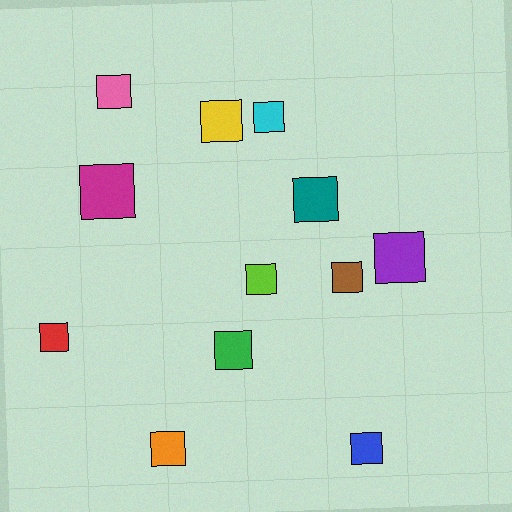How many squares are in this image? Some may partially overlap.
There are 12 squares.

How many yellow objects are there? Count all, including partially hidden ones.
There is 1 yellow object.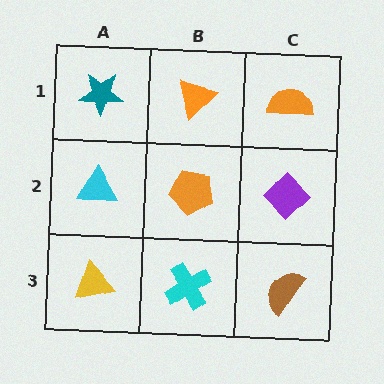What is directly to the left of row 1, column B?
A teal star.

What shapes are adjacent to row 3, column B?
An orange pentagon (row 2, column B), a yellow triangle (row 3, column A), a brown semicircle (row 3, column C).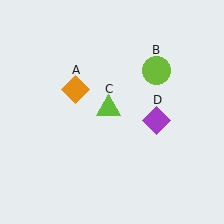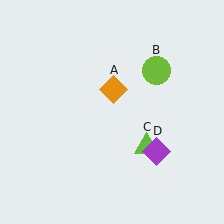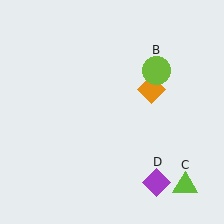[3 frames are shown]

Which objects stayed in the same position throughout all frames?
Lime circle (object B) remained stationary.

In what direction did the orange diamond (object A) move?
The orange diamond (object A) moved right.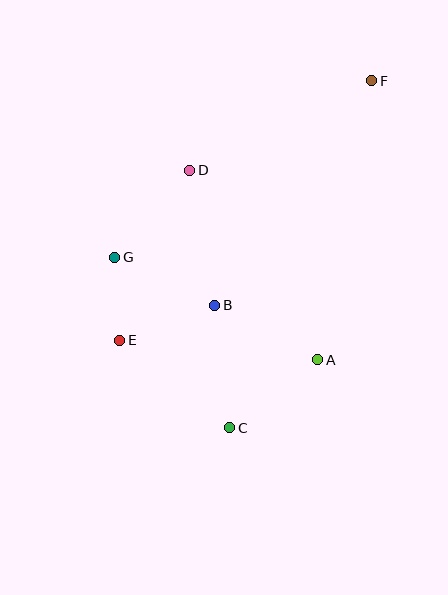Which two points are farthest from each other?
Points C and F are farthest from each other.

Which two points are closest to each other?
Points E and G are closest to each other.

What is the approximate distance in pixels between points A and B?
The distance between A and B is approximately 117 pixels.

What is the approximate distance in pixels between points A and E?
The distance between A and E is approximately 199 pixels.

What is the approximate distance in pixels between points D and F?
The distance between D and F is approximately 203 pixels.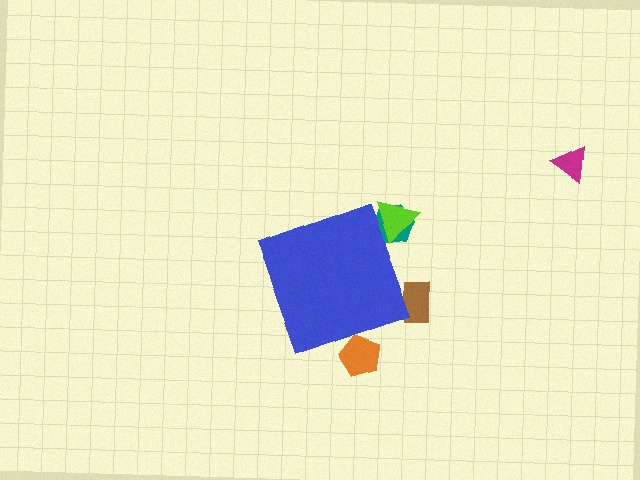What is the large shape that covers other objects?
A blue diamond.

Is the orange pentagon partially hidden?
Yes, the orange pentagon is partially hidden behind the blue diamond.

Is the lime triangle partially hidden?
Yes, the lime triangle is partially hidden behind the blue diamond.